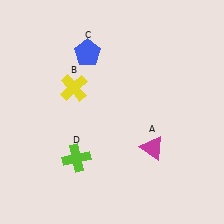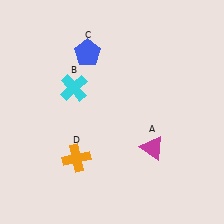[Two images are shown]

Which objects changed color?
B changed from yellow to cyan. D changed from lime to orange.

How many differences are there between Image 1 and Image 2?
There are 2 differences between the two images.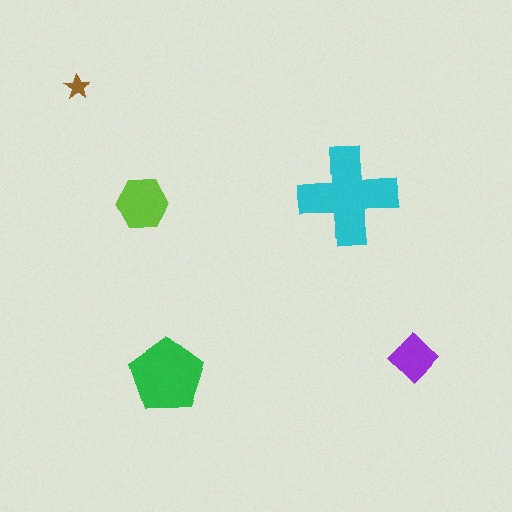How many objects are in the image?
There are 5 objects in the image.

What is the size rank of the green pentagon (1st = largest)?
2nd.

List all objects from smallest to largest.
The brown star, the purple diamond, the lime hexagon, the green pentagon, the cyan cross.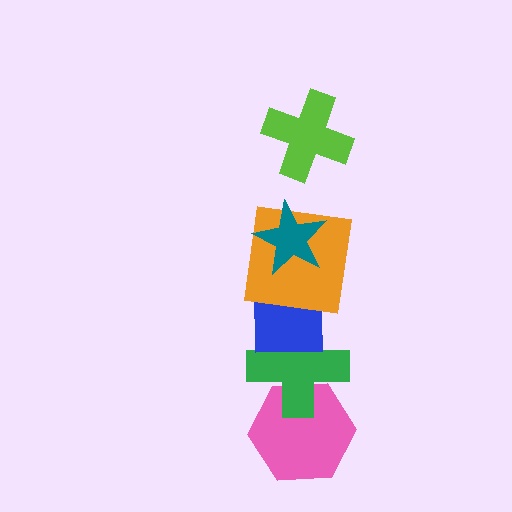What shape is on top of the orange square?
The teal star is on top of the orange square.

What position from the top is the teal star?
The teal star is 2nd from the top.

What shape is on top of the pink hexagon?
The green cross is on top of the pink hexagon.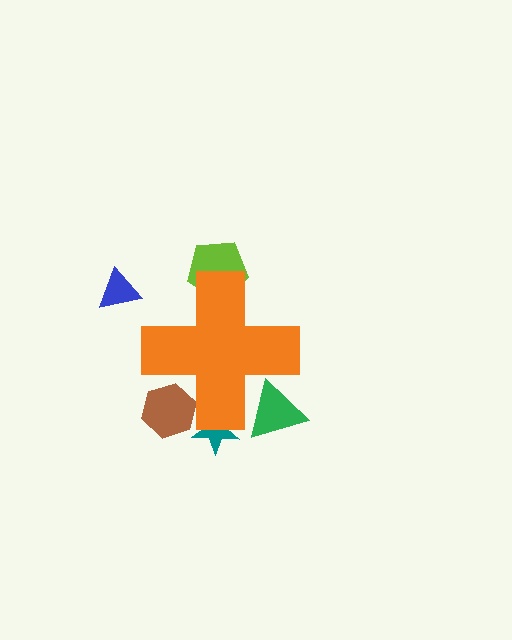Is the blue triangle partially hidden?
No, the blue triangle is fully visible.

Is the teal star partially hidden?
Yes, the teal star is partially hidden behind the orange cross.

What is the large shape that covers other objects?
An orange cross.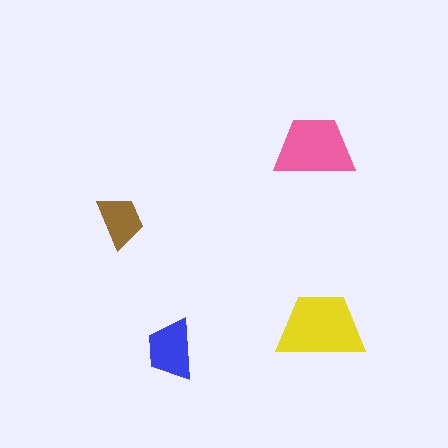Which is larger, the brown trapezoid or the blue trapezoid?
The blue one.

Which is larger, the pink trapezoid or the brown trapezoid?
The pink one.